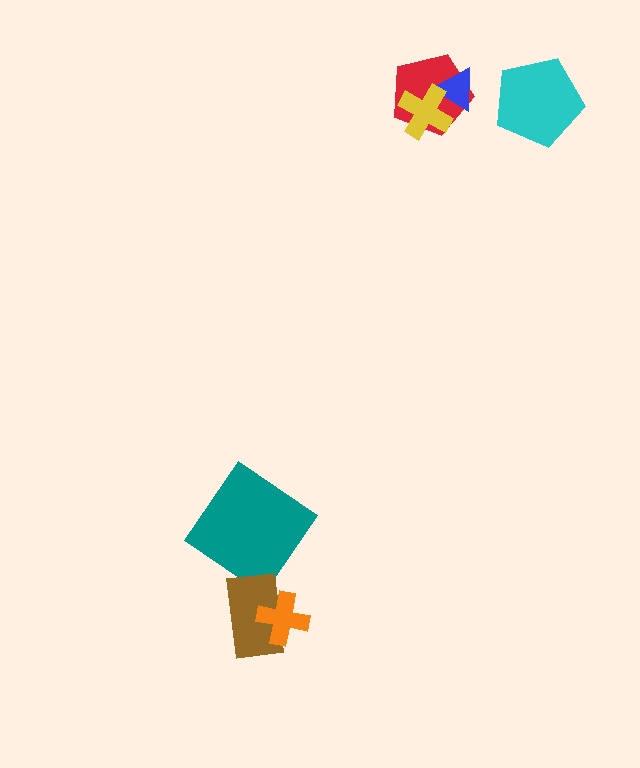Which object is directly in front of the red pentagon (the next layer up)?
The blue triangle is directly in front of the red pentagon.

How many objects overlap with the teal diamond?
0 objects overlap with the teal diamond.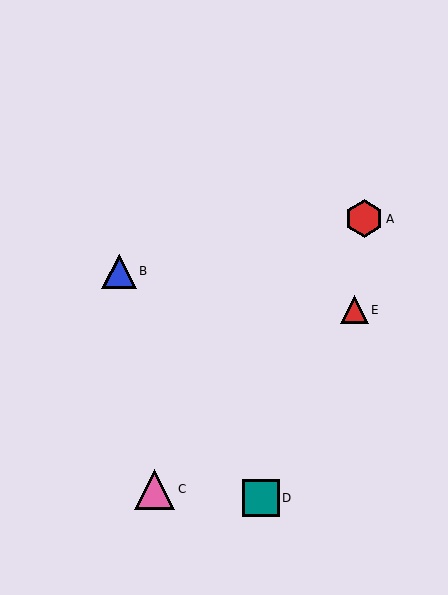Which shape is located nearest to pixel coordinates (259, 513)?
The teal square (labeled D) at (261, 498) is nearest to that location.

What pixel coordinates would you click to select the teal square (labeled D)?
Click at (261, 498) to select the teal square D.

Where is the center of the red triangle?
The center of the red triangle is at (354, 310).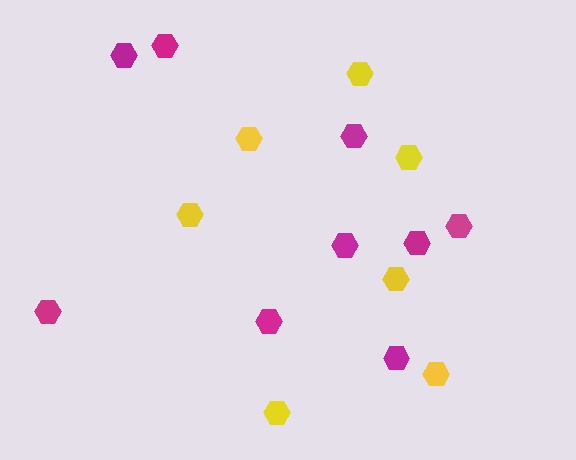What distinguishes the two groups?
There are 2 groups: one group of yellow hexagons (7) and one group of magenta hexagons (9).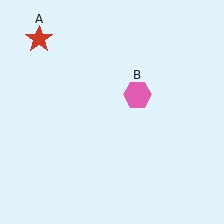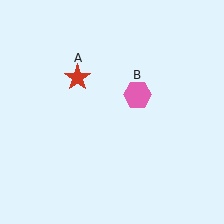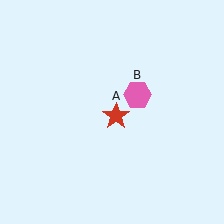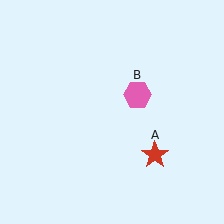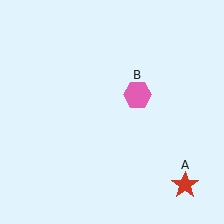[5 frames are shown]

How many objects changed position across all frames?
1 object changed position: red star (object A).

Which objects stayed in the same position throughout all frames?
Pink hexagon (object B) remained stationary.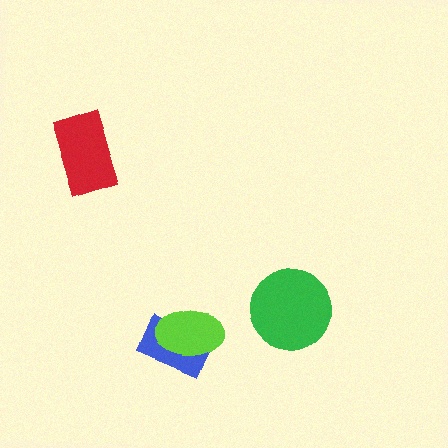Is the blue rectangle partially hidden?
Yes, it is partially covered by another shape.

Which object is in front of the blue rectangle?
The lime ellipse is in front of the blue rectangle.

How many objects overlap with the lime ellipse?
1 object overlaps with the lime ellipse.